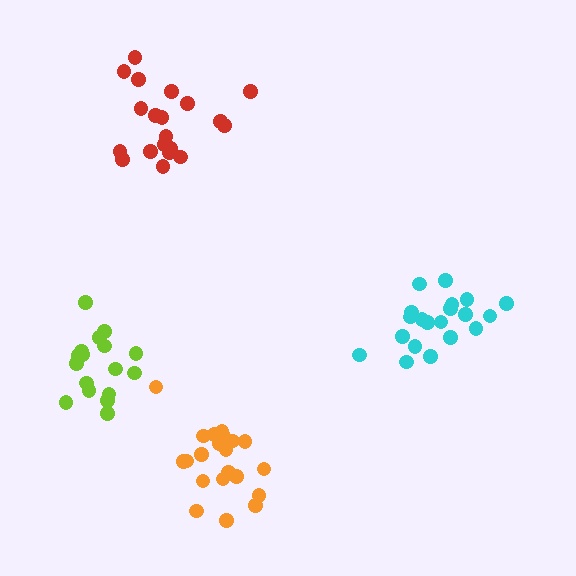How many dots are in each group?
Group 1: 20 dots, Group 2: 20 dots, Group 3: 17 dots, Group 4: 21 dots (78 total).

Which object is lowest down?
The orange cluster is bottommost.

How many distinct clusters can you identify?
There are 4 distinct clusters.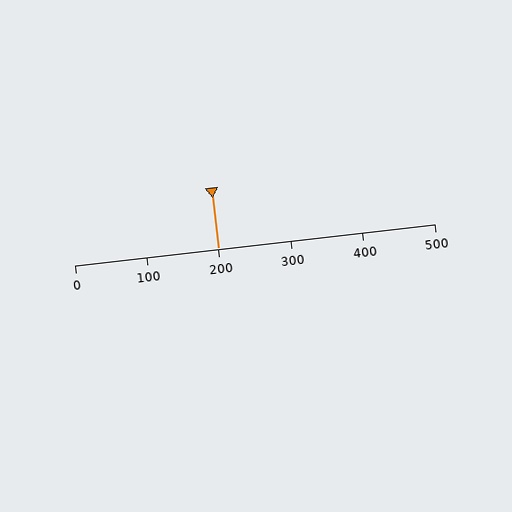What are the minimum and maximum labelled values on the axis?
The axis runs from 0 to 500.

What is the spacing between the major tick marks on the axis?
The major ticks are spaced 100 apart.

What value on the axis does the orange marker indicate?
The marker indicates approximately 200.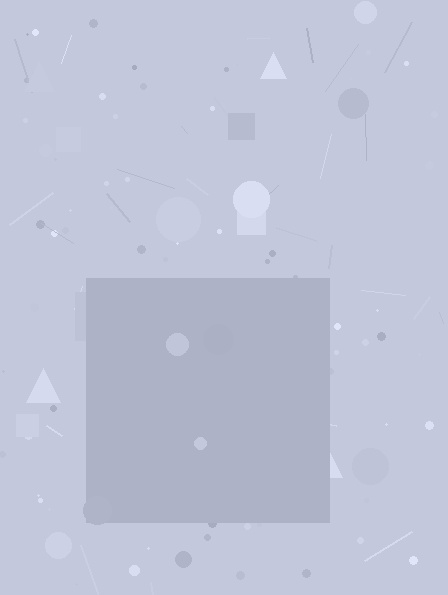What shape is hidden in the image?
A square is hidden in the image.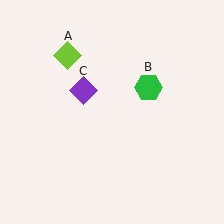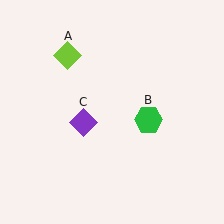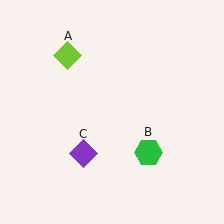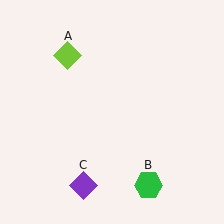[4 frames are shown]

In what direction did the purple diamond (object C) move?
The purple diamond (object C) moved down.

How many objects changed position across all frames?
2 objects changed position: green hexagon (object B), purple diamond (object C).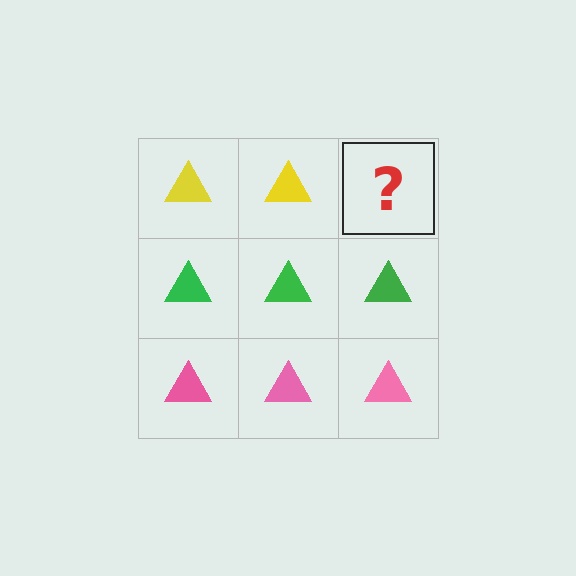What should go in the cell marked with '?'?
The missing cell should contain a yellow triangle.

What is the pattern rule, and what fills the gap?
The rule is that each row has a consistent color. The gap should be filled with a yellow triangle.